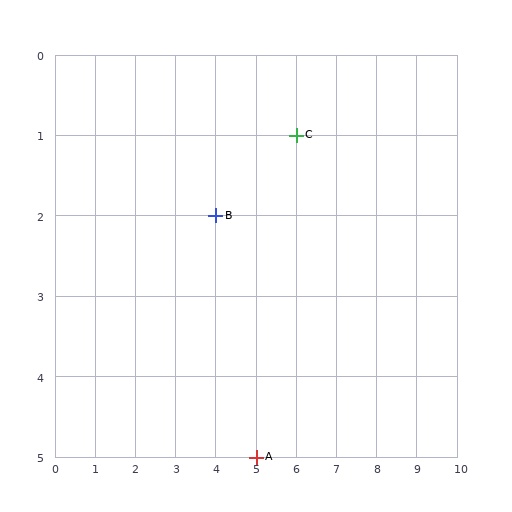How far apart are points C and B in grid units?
Points C and B are 2 columns and 1 row apart (about 2.2 grid units diagonally).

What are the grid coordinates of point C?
Point C is at grid coordinates (6, 1).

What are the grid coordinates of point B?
Point B is at grid coordinates (4, 2).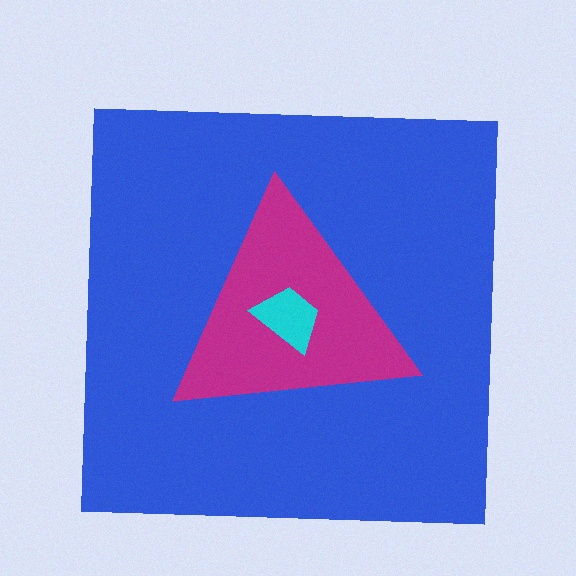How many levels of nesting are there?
3.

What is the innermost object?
The cyan trapezoid.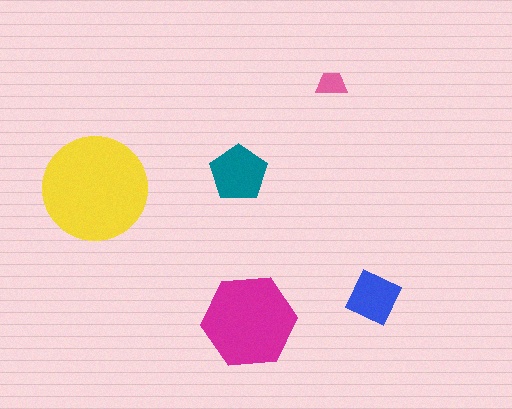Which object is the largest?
The yellow circle.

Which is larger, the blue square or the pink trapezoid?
The blue square.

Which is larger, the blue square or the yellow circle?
The yellow circle.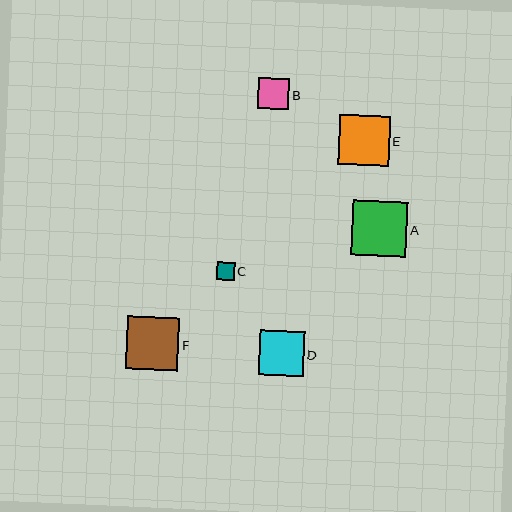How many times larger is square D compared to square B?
Square D is approximately 1.4 times the size of square B.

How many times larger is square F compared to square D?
Square F is approximately 1.2 times the size of square D.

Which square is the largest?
Square A is the largest with a size of approximately 55 pixels.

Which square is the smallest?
Square C is the smallest with a size of approximately 18 pixels.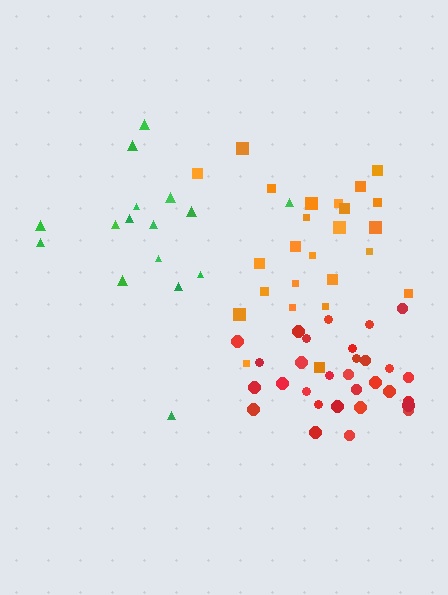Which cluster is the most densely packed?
Red.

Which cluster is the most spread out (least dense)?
Green.